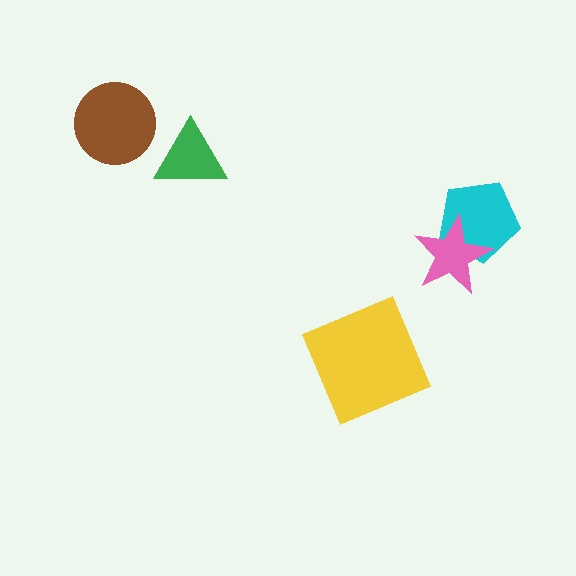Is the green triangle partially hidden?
No, no other shape covers it.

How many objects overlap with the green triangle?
0 objects overlap with the green triangle.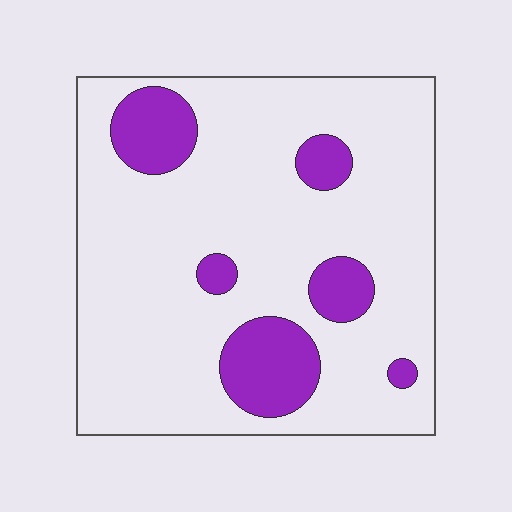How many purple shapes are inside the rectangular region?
6.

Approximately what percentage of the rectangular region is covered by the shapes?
Approximately 15%.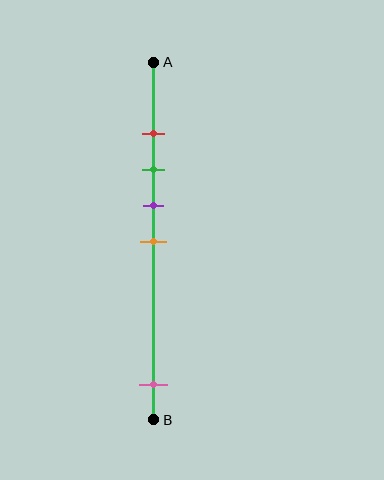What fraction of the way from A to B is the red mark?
The red mark is approximately 20% (0.2) of the way from A to B.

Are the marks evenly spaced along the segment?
No, the marks are not evenly spaced.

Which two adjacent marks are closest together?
The red and green marks are the closest adjacent pair.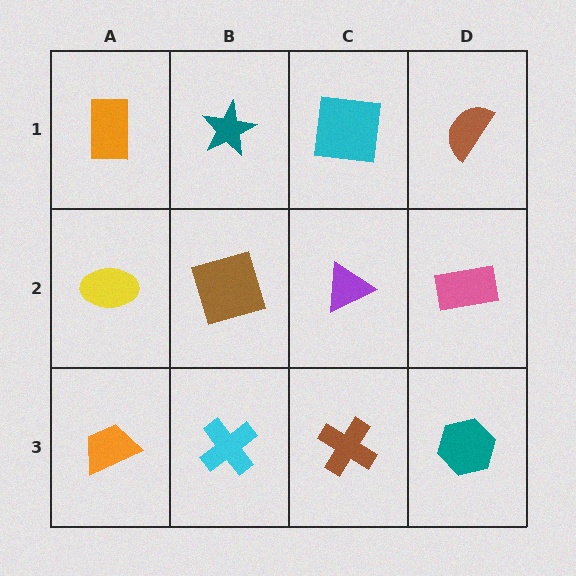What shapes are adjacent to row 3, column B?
A brown square (row 2, column B), an orange trapezoid (row 3, column A), a brown cross (row 3, column C).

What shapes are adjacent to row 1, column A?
A yellow ellipse (row 2, column A), a teal star (row 1, column B).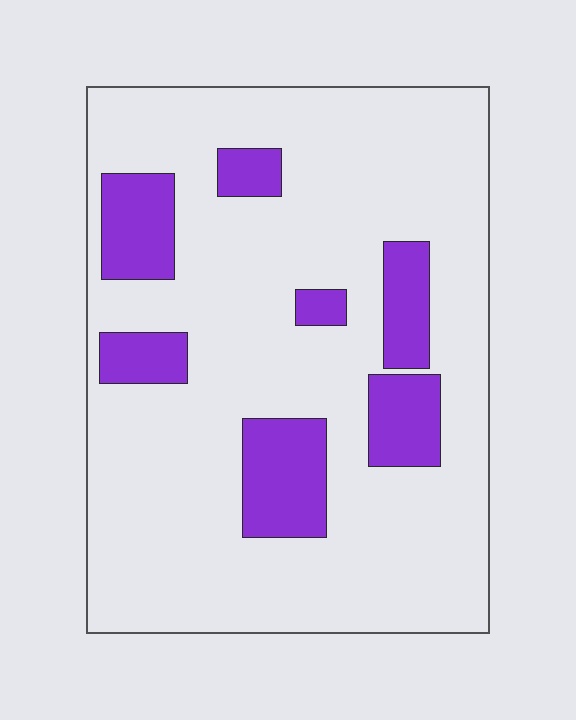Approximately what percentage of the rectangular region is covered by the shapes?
Approximately 20%.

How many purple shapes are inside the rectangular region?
7.